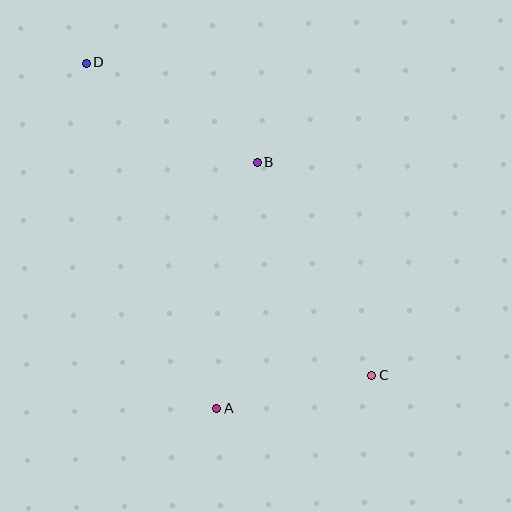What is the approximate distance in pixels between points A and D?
The distance between A and D is approximately 369 pixels.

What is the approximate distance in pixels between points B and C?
The distance between B and C is approximately 242 pixels.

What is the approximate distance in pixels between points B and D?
The distance between B and D is approximately 198 pixels.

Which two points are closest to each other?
Points A and C are closest to each other.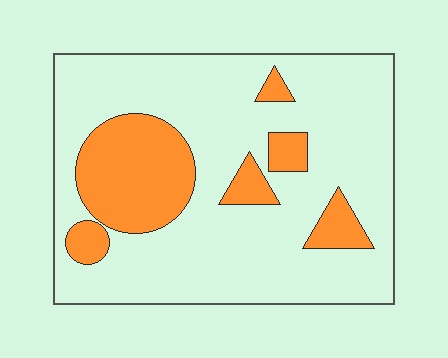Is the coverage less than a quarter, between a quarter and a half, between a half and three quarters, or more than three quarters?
Less than a quarter.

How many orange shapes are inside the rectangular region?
6.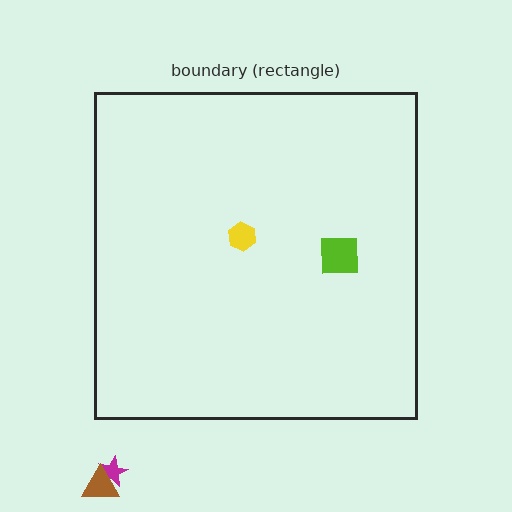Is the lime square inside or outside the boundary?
Inside.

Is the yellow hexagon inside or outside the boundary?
Inside.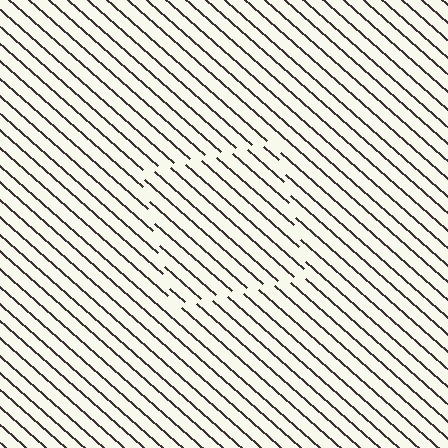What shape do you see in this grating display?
An illusory square. The interior of the shape contains the same grating, shifted by half a period — the contour is defined by the phase discontinuity where line-ends from the inner and outer gratings abut.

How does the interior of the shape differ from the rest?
The interior of the shape contains the same grating, shifted by half a period — the contour is defined by the phase discontinuity where line-ends from the inner and outer gratings abut.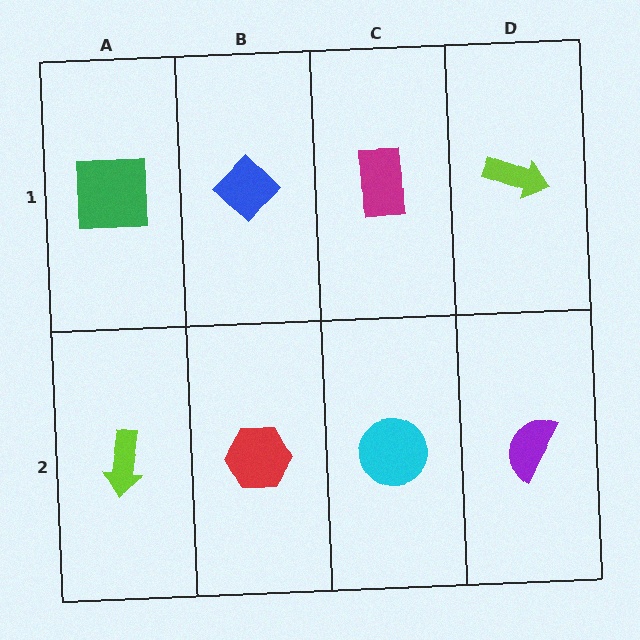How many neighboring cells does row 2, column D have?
2.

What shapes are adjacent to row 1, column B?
A red hexagon (row 2, column B), a green square (row 1, column A), a magenta rectangle (row 1, column C).